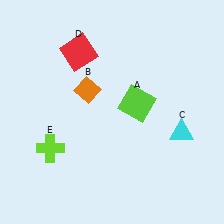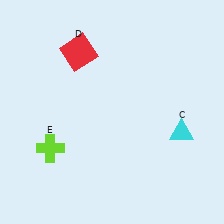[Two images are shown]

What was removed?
The orange diamond (B), the lime square (A) were removed in Image 2.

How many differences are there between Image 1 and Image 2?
There are 2 differences between the two images.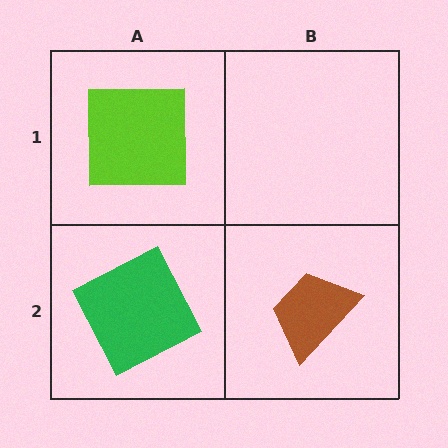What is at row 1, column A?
A lime square.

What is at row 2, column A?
A green square.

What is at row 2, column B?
A brown trapezoid.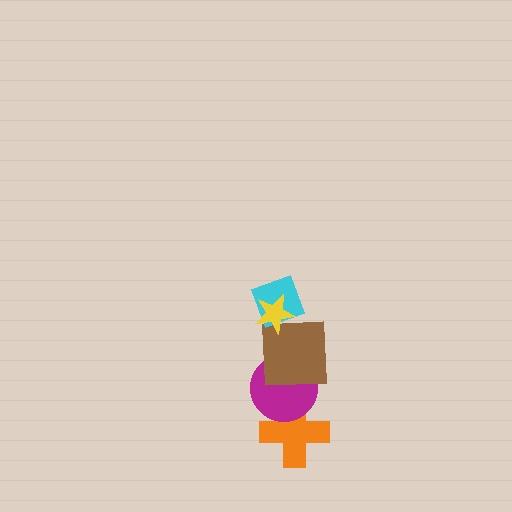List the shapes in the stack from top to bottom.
From top to bottom: the yellow star, the cyan diamond, the brown square, the magenta circle, the orange cross.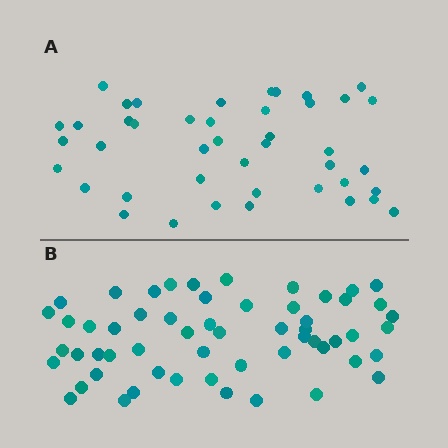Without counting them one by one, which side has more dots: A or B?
Region B (the bottom region) has more dots.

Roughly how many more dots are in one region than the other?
Region B has approximately 15 more dots than region A.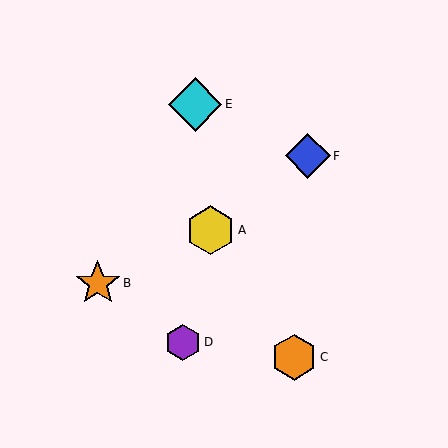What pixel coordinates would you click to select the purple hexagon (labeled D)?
Click at (183, 342) to select the purple hexagon D.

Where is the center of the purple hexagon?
The center of the purple hexagon is at (183, 342).